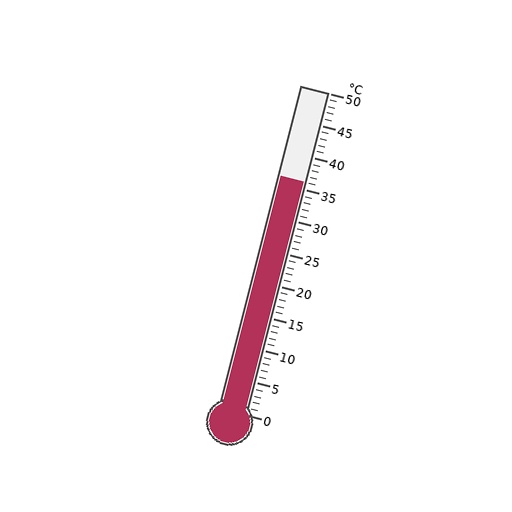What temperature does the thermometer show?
The thermometer shows approximately 36°C.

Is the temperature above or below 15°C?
The temperature is above 15°C.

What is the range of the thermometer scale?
The thermometer scale ranges from 0°C to 50°C.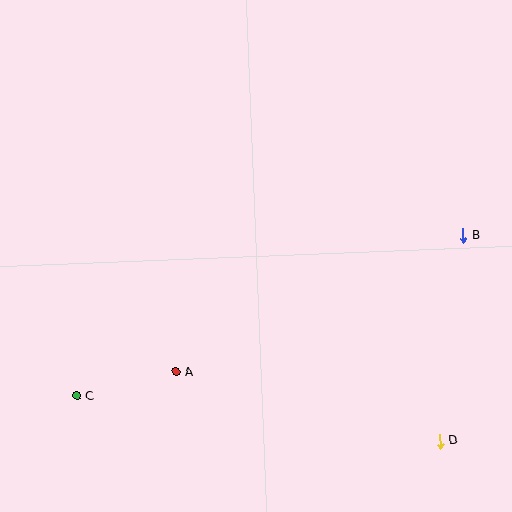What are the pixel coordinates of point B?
Point B is at (463, 235).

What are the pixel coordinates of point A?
Point A is at (176, 372).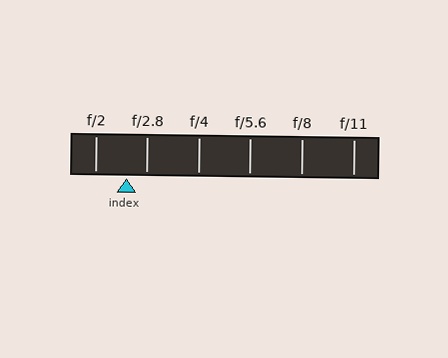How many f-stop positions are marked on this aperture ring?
There are 6 f-stop positions marked.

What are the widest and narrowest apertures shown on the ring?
The widest aperture shown is f/2 and the narrowest is f/11.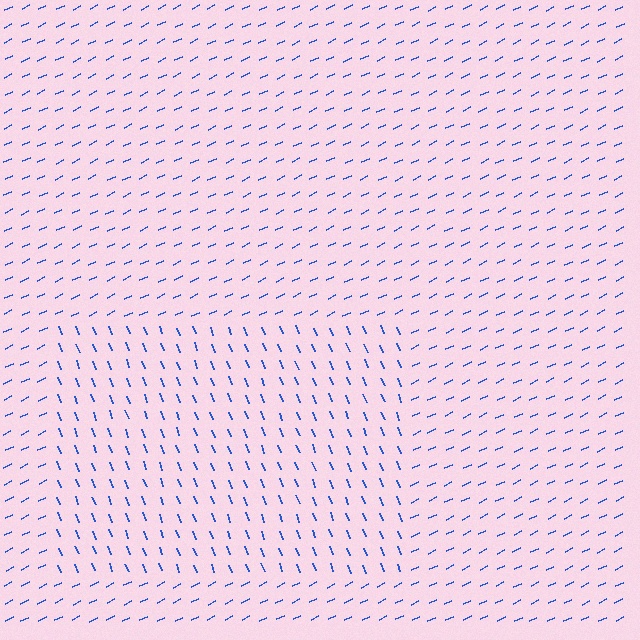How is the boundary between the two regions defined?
The boundary is defined purely by a change in line orientation (approximately 86 degrees difference). All lines are the same color and thickness.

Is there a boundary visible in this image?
Yes, there is a texture boundary formed by a change in line orientation.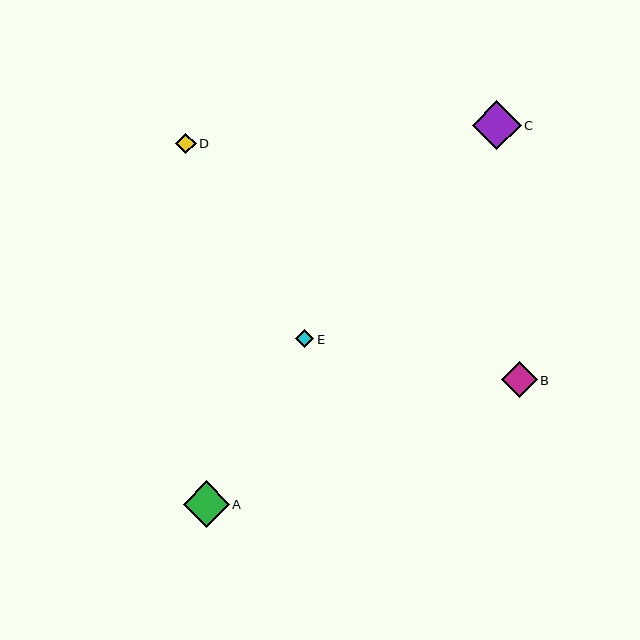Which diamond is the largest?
Diamond C is the largest with a size of approximately 49 pixels.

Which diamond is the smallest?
Diamond E is the smallest with a size of approximately 18 pixels.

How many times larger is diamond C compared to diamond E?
Diamond C is approximately 2.6 times the size of diamond E.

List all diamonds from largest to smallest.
From largest to smallest: C, A, B, D, E.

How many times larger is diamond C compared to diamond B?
Diamond C is approximately 1.4 times the size of diamond B.